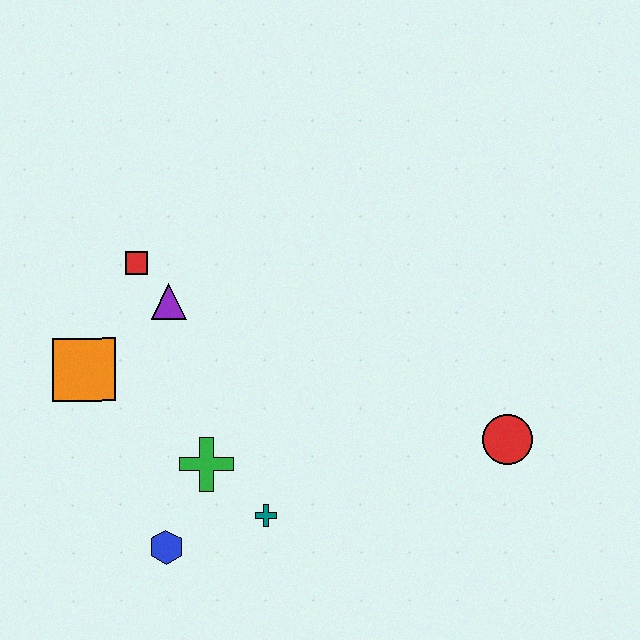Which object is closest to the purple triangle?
The red square is closest to the purple triangle.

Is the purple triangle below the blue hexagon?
No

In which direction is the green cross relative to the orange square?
The green cross is to the right of the orange square.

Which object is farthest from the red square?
The red circle is farthest from the red square.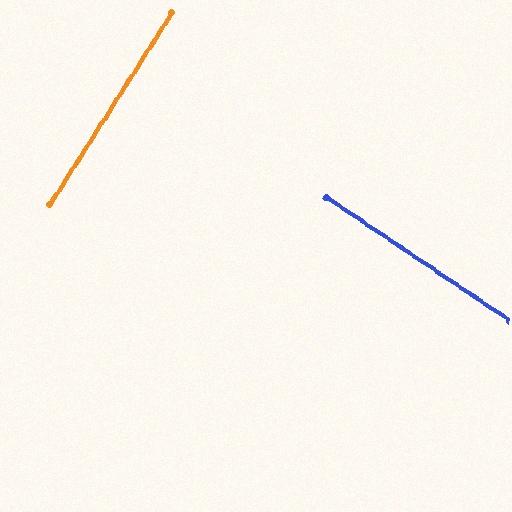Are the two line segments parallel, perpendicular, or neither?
Perpendicular — they meet at approximately 89°.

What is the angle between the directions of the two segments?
Approximately 89 degrees.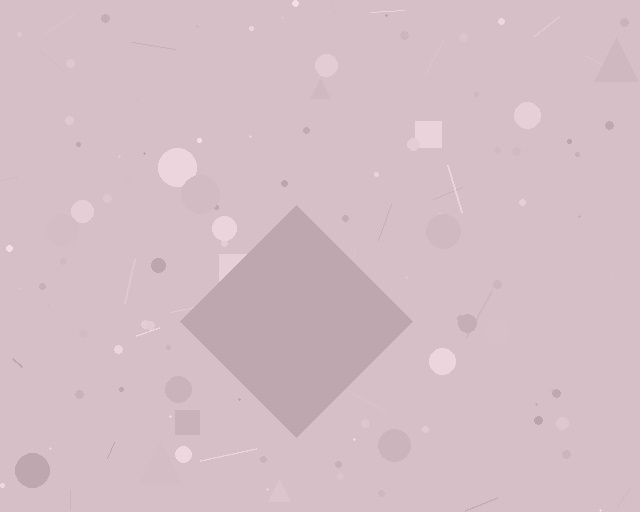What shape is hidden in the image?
A diamond is hidden in the image.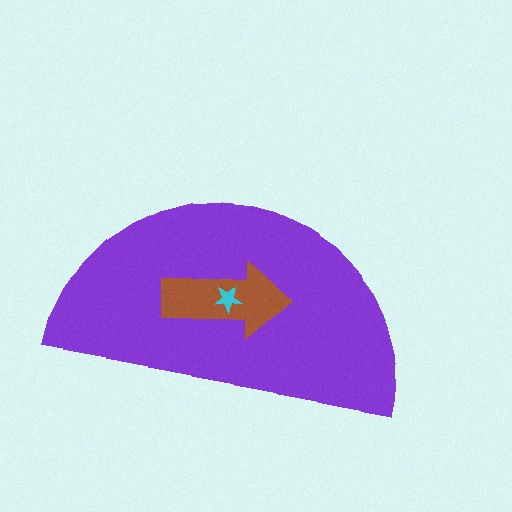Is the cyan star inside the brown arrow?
Yes.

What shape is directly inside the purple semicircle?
The brown arrow.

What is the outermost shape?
The purple semicircle.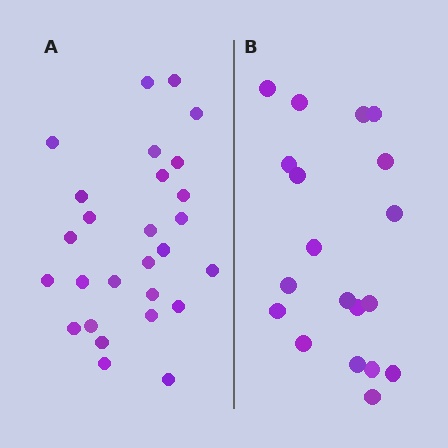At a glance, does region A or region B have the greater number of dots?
Region A (the left region) has more dots.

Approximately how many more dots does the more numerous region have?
Region A has roughly 8 or so more dots than region B.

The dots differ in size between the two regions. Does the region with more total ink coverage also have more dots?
No. Region B has more total ink coverage because its dots are larger, but region A actually contains more individual dots. Total area can be misleading — the number of items is what matters here.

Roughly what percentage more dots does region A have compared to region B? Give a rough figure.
About 40% more.